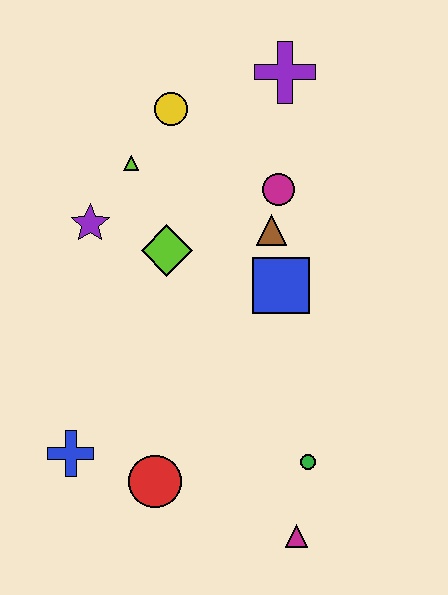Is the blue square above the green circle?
Yes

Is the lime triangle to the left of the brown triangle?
Yes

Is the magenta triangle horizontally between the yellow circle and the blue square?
No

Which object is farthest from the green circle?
The purple cross is farthest from the green circle.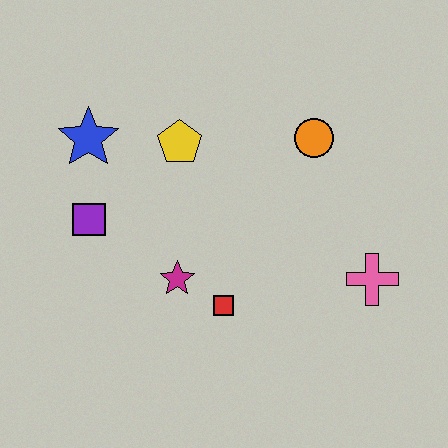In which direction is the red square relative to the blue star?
The red square is below the blue star.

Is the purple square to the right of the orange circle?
No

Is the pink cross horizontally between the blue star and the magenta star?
No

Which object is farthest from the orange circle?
The purple square is farthest from the orange circle.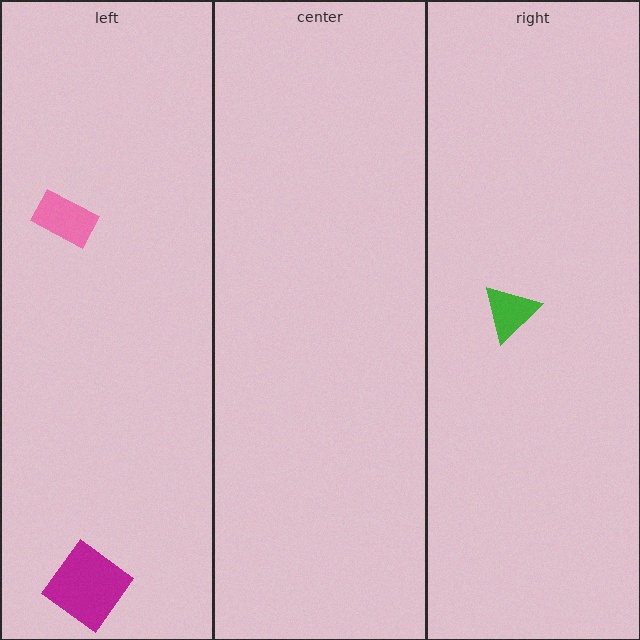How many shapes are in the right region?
1.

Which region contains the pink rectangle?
The left region.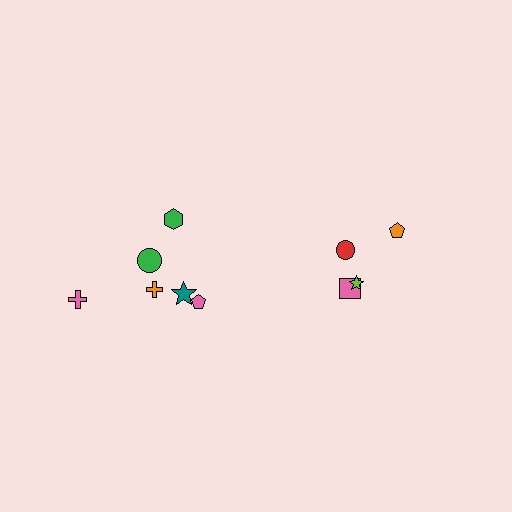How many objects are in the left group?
There are 6 objects.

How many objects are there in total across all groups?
There are 10 objects.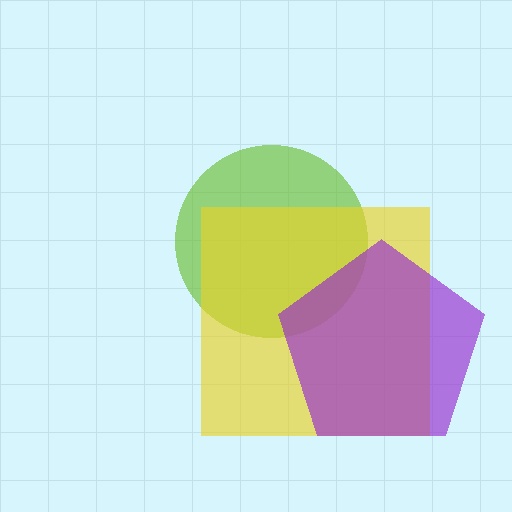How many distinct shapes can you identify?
There are 3 distinct shapes: a lime circle, a yellow square, a purple pentagon.